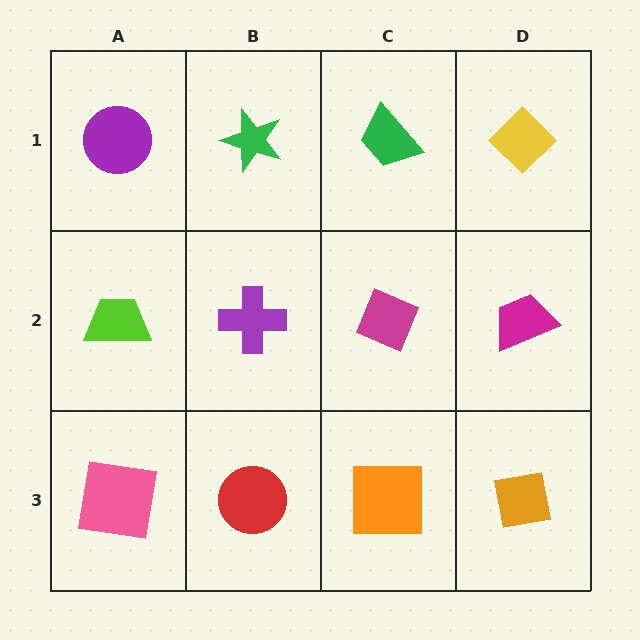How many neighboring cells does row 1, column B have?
3.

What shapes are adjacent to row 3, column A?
A lime trapezoid (row 2, column A), a red circle (row 3, column B).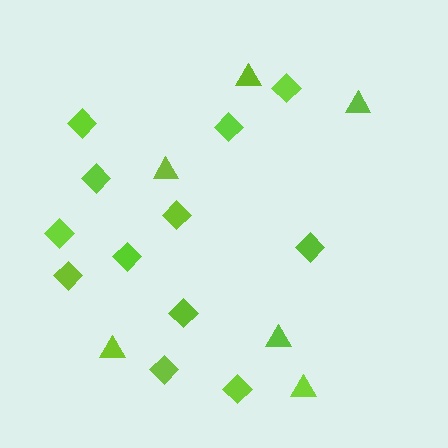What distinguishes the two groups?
There are 2 groups: one group of triangles (6) and one group of diamonds (12).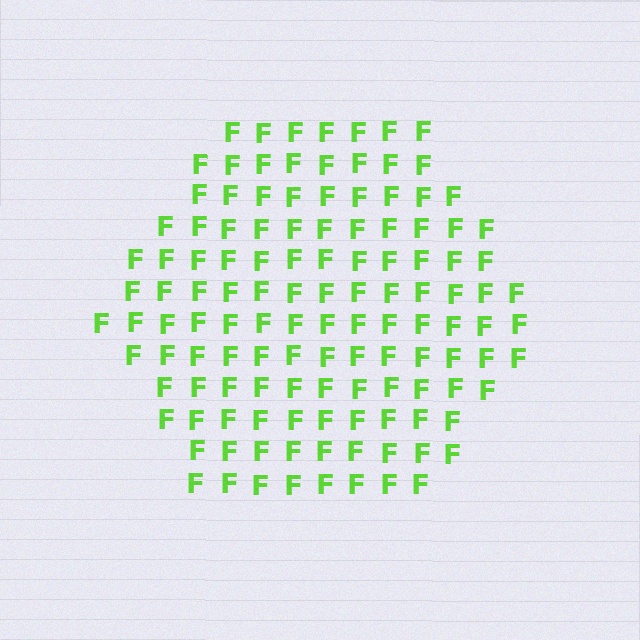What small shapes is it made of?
It is made of small letter F's.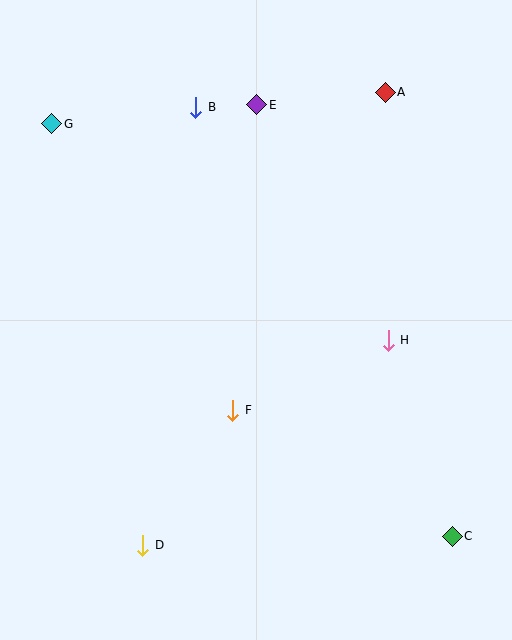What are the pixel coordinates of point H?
Point H is at (388, 340).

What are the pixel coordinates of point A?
Point A is at (385, 92).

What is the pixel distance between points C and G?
The distance between C and G is 575 pixels.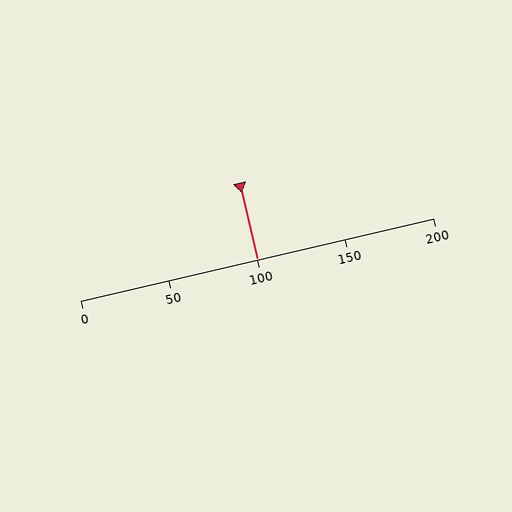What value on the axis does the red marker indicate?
The marker indicates approximately 100.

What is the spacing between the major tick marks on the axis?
The major ticks are spaced 50 apart.